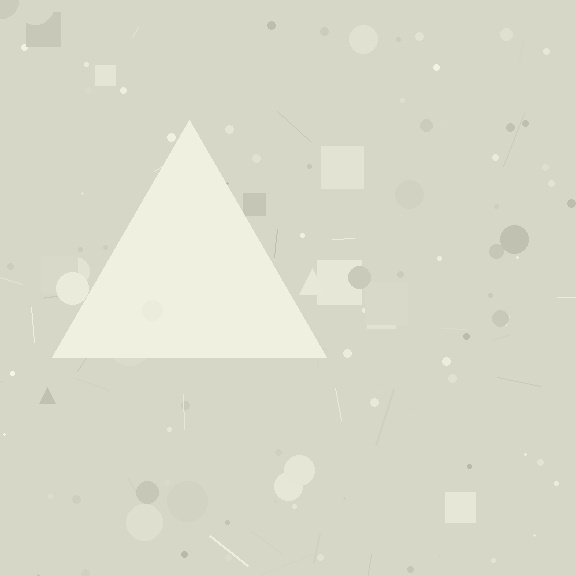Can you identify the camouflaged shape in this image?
The camouflaged shape is a triangle.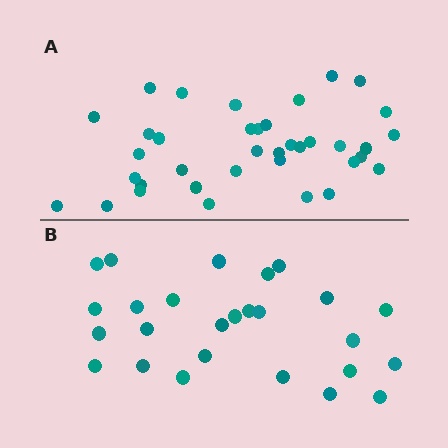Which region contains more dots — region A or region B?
Region A (the top region) has more dots.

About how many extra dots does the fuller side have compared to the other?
Region A has roughly 12 or so more dots than region B.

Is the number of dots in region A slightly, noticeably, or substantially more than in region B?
Region A has noticeably more, but not dramatically so. The ratio is roughly 1.4 to 1.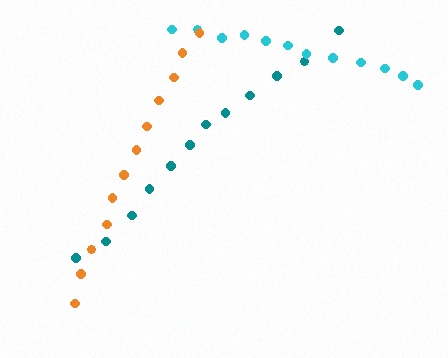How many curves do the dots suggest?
There are 3 distinct paths.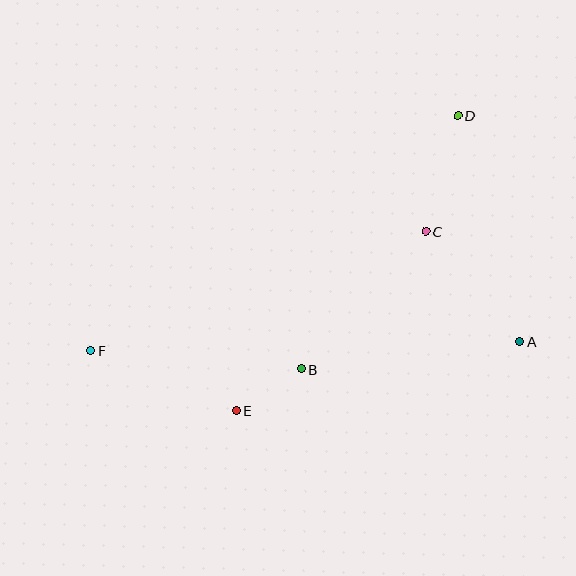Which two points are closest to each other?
Points B and E are closest to each other.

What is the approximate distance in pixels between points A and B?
The distance between A and B is approximately 220 pixels.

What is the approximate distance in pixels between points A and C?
The distance between A and C is approximately 145 pixels.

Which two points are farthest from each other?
Points D and F are farthest from each other.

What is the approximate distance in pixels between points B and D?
The distance between B and D is approximately 298 pixels.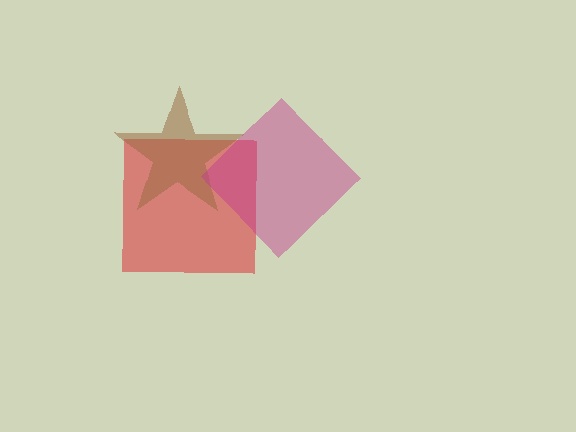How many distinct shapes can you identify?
There are 3 distinct shapes: a red square, a brown star, a magenta diamond.